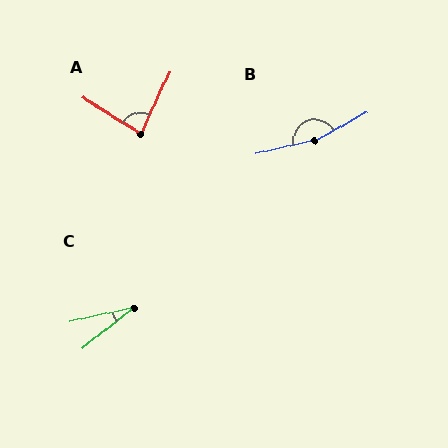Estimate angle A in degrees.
Approximately 83 degrees.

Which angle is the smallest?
C, at approximately 25 degrees.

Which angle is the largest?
B, at approximately 163 degrees.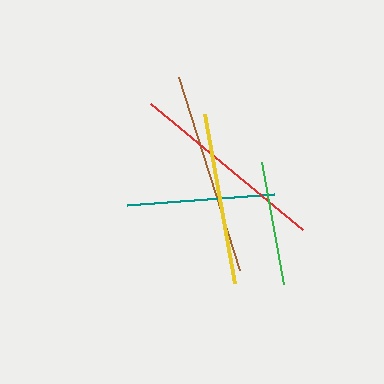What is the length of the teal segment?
The teal segment is approximately 148 pixels long.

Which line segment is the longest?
The brown line is the longest at approximately 203 pixels.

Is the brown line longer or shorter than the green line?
The brown line is longer than the green line.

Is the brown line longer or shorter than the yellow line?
The brown line is longer than the yellow line.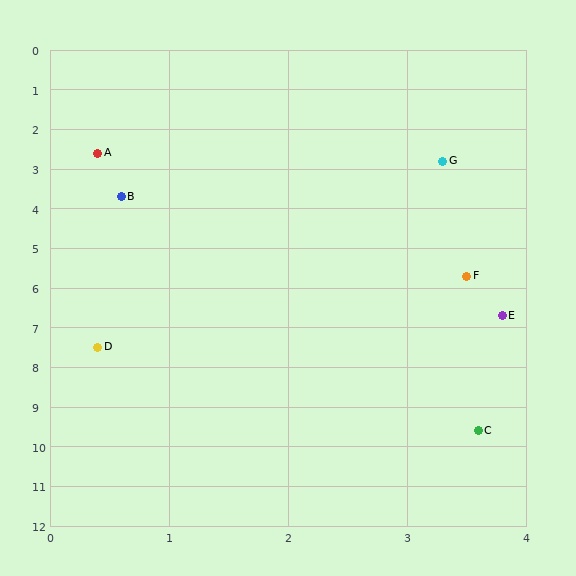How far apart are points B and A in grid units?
Points B and A are about 1.1 grid units apart.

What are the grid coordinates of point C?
Point C is at approximately (3.6, 9.6).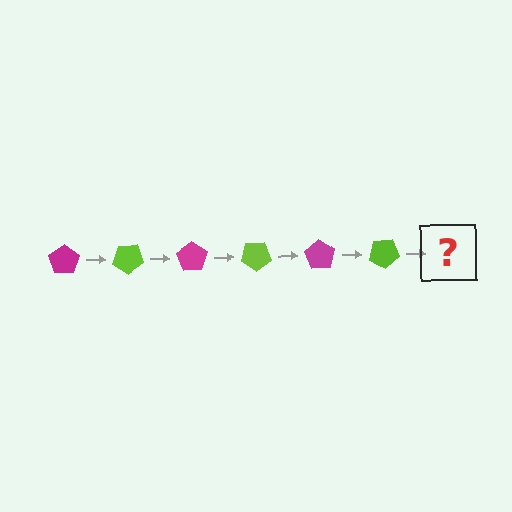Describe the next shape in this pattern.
It should be a magenta pentagon, rotated 210 degrees from the start.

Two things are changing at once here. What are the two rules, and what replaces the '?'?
The two rules are that it rotates 35 degrees each step and the color cycles through magenta and lime. The '?' should be a magenta pentagon, rotated 210 degrees from the start.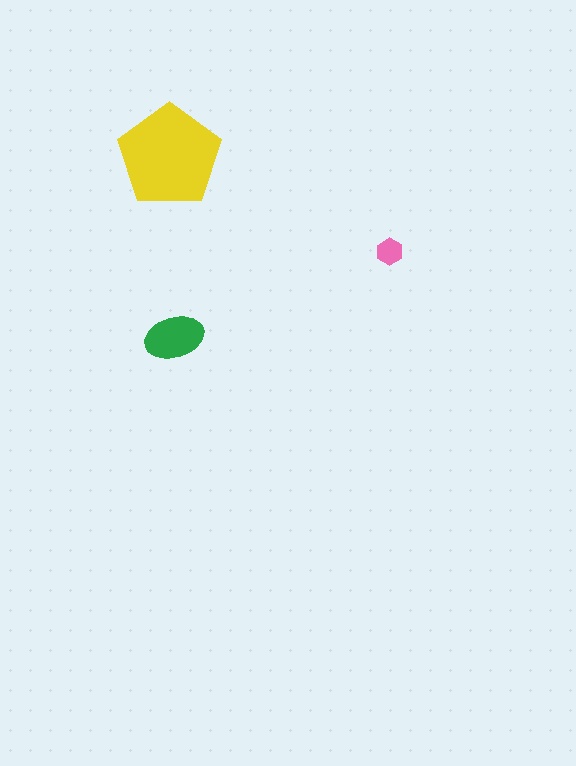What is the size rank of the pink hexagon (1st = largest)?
3rd.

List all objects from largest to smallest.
The yellow pentagon, the green ellipse, the pink hexagon.